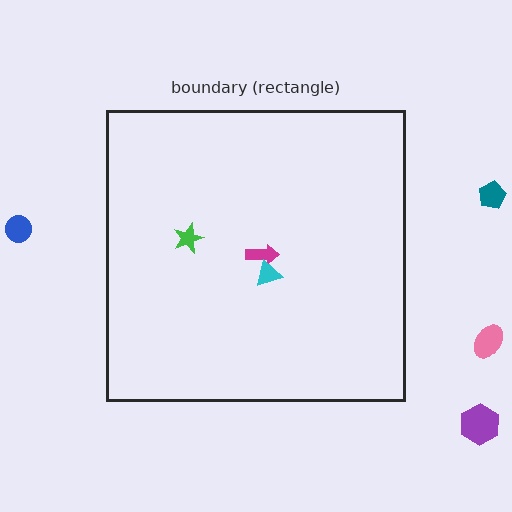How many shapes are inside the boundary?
3 inside, 4 outside.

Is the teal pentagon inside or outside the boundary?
Outside.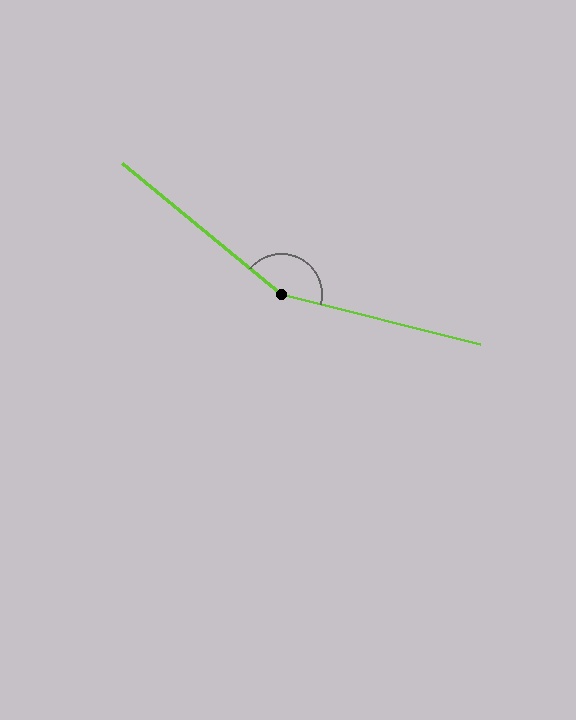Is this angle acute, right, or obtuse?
It is obtuse.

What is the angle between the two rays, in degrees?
Approximately 155 degrees.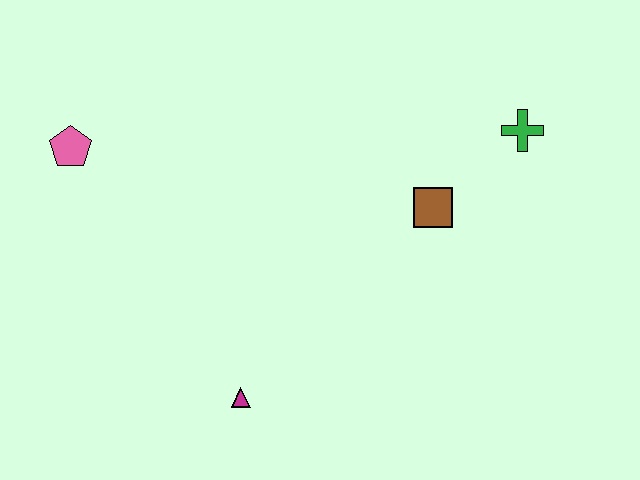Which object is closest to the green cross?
The brown square is closest to the green cross.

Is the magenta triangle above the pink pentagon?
No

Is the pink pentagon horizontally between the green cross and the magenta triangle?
No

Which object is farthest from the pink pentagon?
The green cross is farthest from the pink pentagon.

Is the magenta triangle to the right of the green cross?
No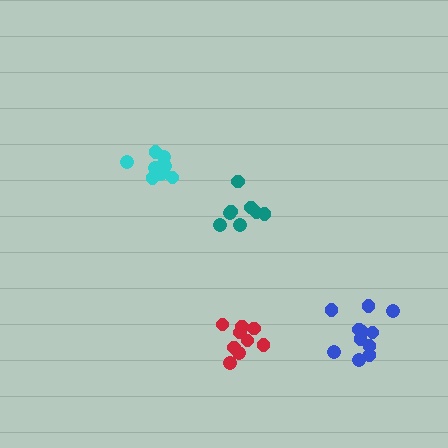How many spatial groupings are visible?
There are 4 spatial groupings.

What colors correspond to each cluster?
The clusters are colored: red, blue, teal, cyan.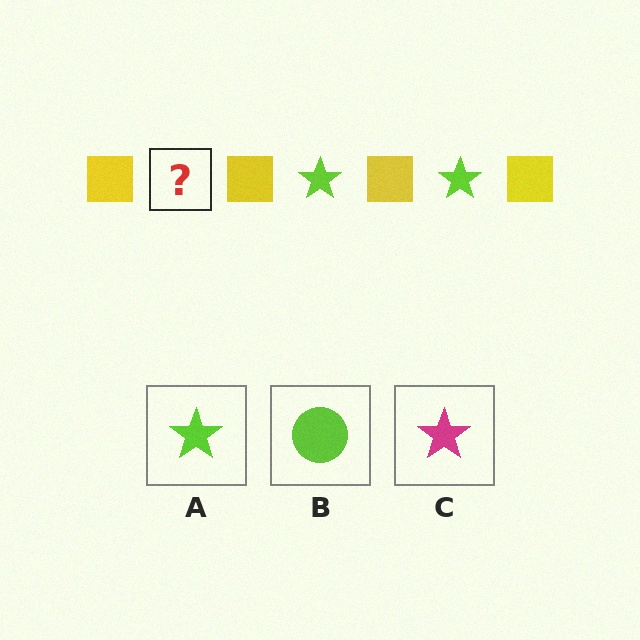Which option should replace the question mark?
Option A.